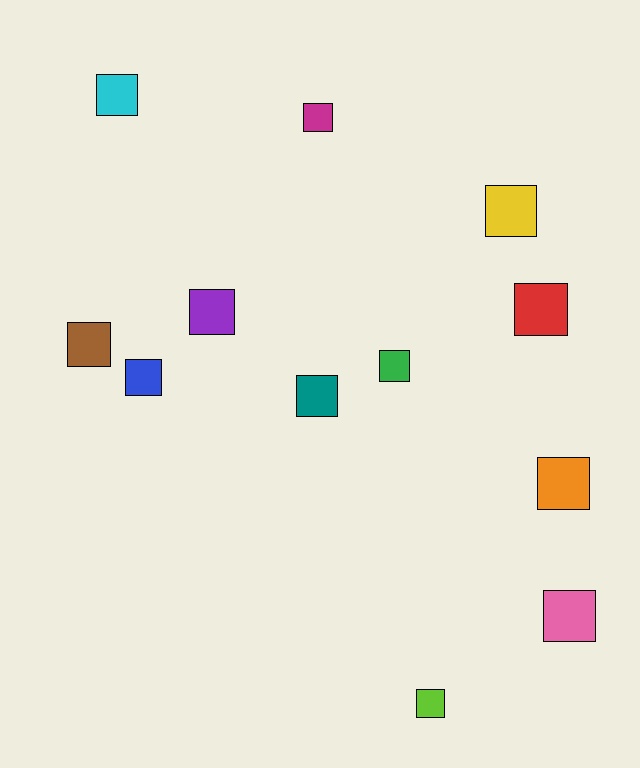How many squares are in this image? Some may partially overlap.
There are 12 squares.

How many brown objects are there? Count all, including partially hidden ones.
There is 1 brown object.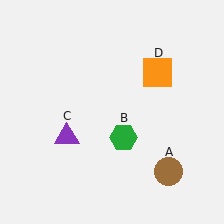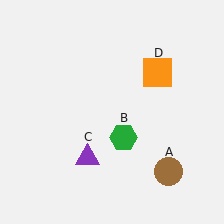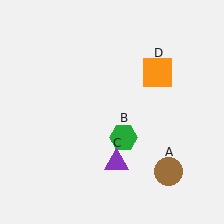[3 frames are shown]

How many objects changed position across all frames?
1 object changed position: purple triangle (object C).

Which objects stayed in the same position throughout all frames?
Brown circle (object A) and green hexagon (object B) and orange square (object D) remained stationary.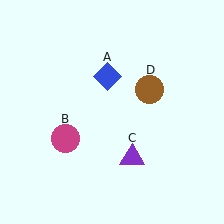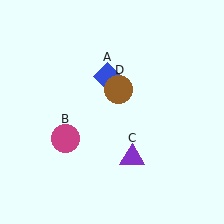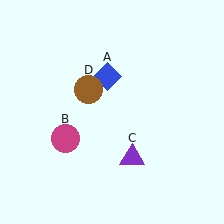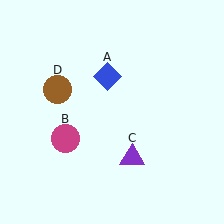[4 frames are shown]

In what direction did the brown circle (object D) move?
The brown circle (object D) moved left.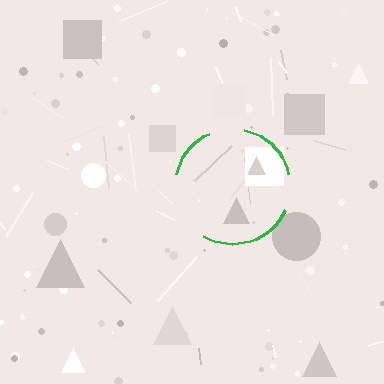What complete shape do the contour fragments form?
The contour fragments form a circle.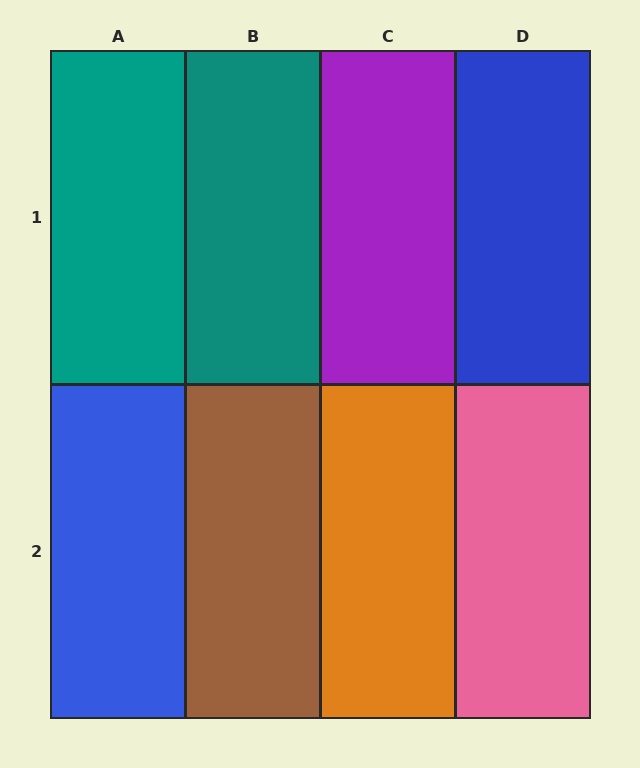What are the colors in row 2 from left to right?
Blue, brown, orange, pink.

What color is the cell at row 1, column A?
Teal.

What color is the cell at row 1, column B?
Teal.